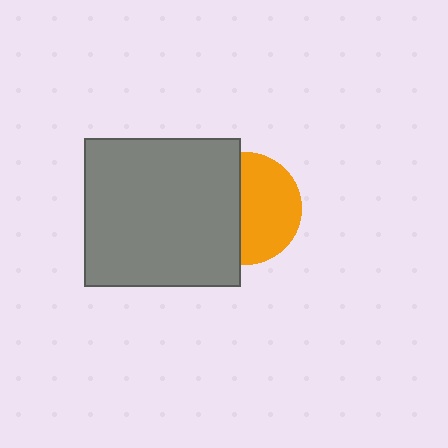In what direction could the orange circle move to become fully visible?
The orange circle could move right. That would shift it out from behind the gray rectangle entirely.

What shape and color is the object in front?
The object in front is a gray rectangle.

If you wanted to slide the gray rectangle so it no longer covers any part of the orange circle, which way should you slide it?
Slide it left — that is the most direct way to separate the two shapes.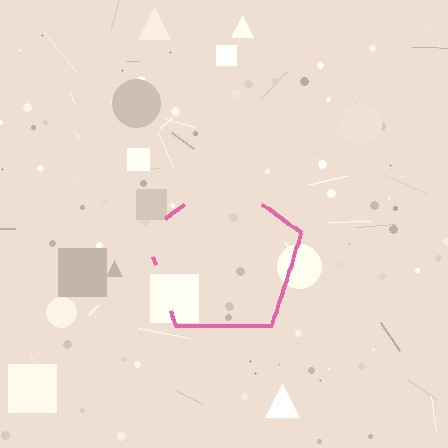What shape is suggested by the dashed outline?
The dashed outline suggests a pentagon.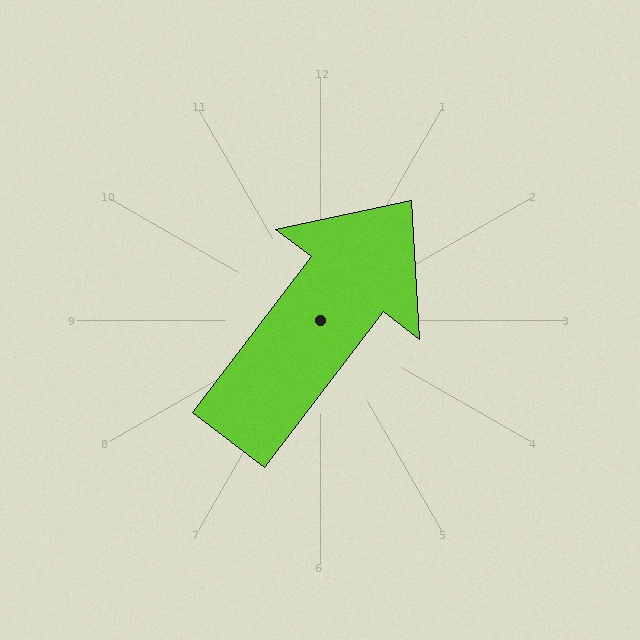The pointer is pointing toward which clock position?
Roughly 1 o'clock.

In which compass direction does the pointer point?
Northeast.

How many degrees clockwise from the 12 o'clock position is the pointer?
Approximately 37 degrees.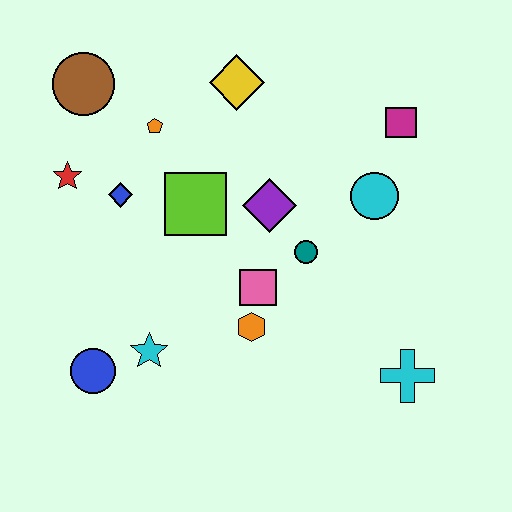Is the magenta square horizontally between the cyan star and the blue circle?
No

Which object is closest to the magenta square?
The cyan circle is closest to the magenta square.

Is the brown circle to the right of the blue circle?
No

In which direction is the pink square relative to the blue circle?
The pink square is to the right of the blue circle.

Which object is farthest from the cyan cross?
The brown circle is farthest from the cyan cross.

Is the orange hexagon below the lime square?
Yes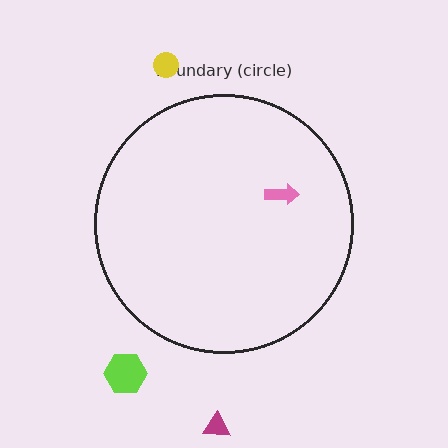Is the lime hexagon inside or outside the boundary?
Outside.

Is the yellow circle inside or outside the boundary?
Outside.